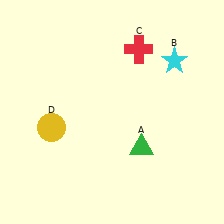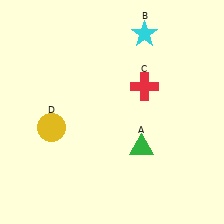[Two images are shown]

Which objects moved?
The objects that moved are: the cyan star (B), the red cross (C).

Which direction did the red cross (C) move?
The red cross (C) moved down.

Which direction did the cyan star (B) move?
The cyan star (B) moved left.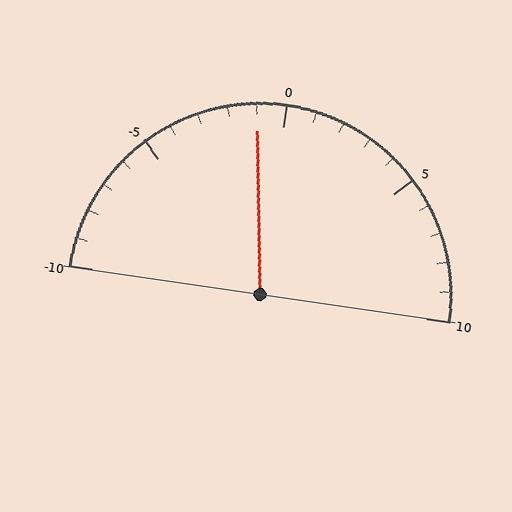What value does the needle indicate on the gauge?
The needle indicates approximately -1.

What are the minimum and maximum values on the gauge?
The gauge ranges from -10 to 10.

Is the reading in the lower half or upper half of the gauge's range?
The reading is in the lower half of the range (-10 to 10).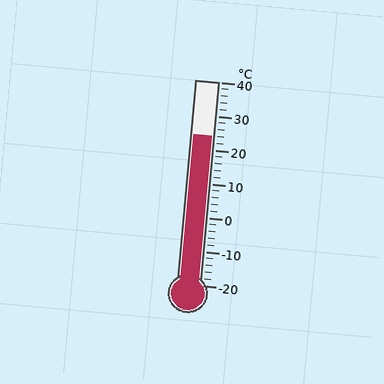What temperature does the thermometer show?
The thermometer shows approximately 24°C.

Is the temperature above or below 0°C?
The temperature is above 0°C.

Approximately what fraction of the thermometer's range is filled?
The thermometer is filled to approximately 75% of its range.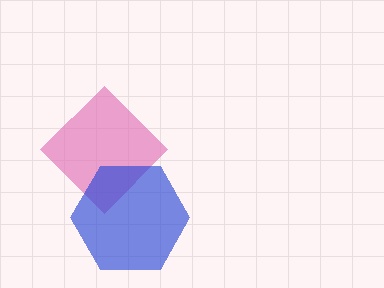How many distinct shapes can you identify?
There are 2 distinct shapes: a pink diamond, a blue hexagon.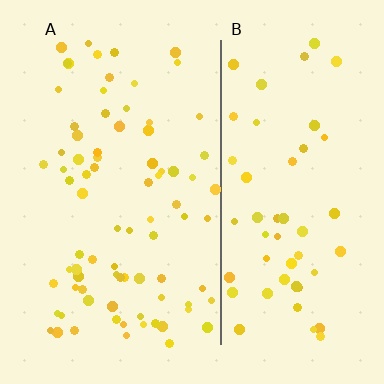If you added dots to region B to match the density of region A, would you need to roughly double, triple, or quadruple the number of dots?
Approximately double.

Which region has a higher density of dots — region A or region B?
A (the left).